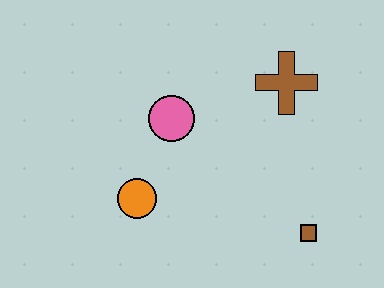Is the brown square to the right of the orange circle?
Yes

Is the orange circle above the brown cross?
No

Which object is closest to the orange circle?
The pink circle is closest to the orange circle.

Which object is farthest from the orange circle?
The brown cross is farthest from the orange circle.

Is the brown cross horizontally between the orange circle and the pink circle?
No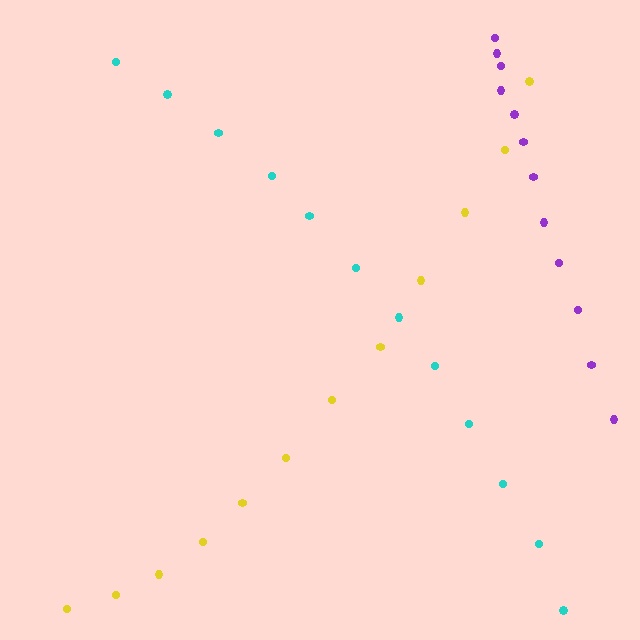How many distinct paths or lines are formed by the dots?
There are 3 distinct paths.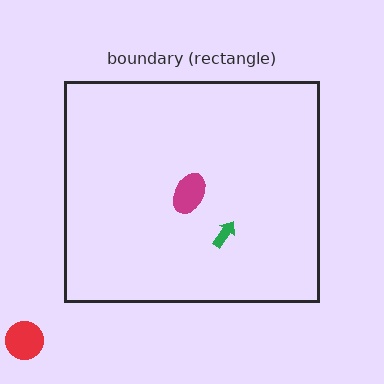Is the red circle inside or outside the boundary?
Outside.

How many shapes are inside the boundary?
2 inside, 1 outside.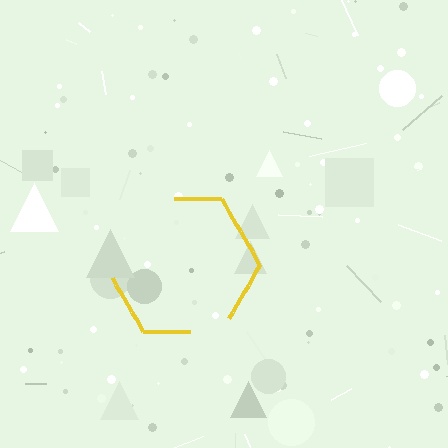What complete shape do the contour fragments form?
The contour fragments form a hexagon.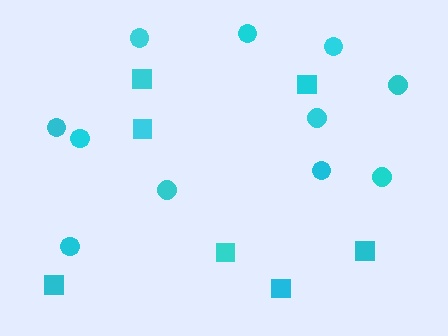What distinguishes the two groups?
There are 2 groups: one group of squares (7) and one group of circles (11).